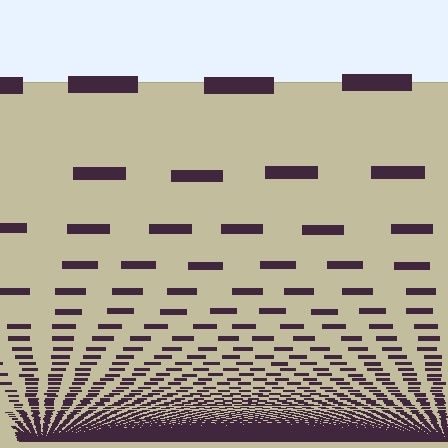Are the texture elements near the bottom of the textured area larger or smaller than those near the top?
Smaller. The gradient is inverted — elements near the bottom are smaller and denser.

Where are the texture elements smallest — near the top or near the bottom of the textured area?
Near the bottom.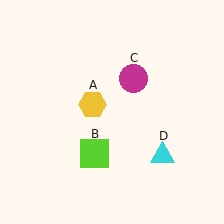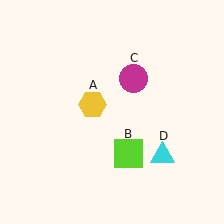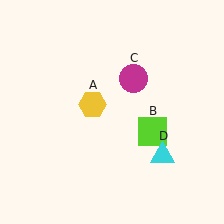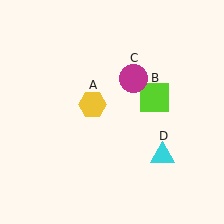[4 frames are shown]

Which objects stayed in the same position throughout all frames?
Yellow hexagon (object A) and magenta circle (object C) and cyan triangle (object D) remained stationary.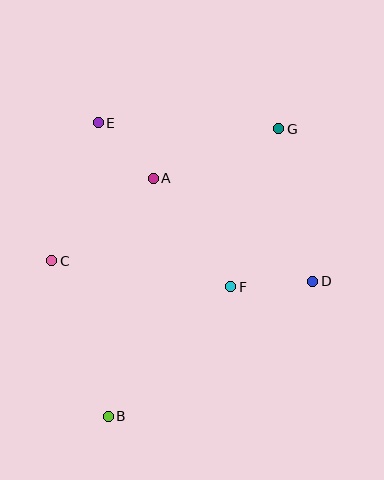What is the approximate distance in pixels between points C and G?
The distance between C and G is approximately 262 pixels.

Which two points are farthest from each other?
Points B and G are farthest from each other.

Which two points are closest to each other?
Points A and E are closest to each other.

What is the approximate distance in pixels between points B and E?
The distance between B and E is approximately 293 pixels.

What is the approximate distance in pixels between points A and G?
The distance between A and G is approximately 135 pixels.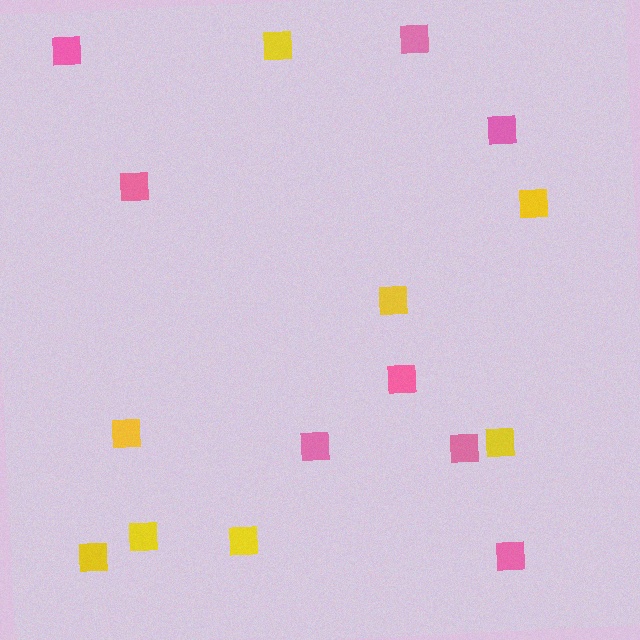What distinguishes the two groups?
There are 2 groups: one group of yellow squares (8) and one group of pink squares (8).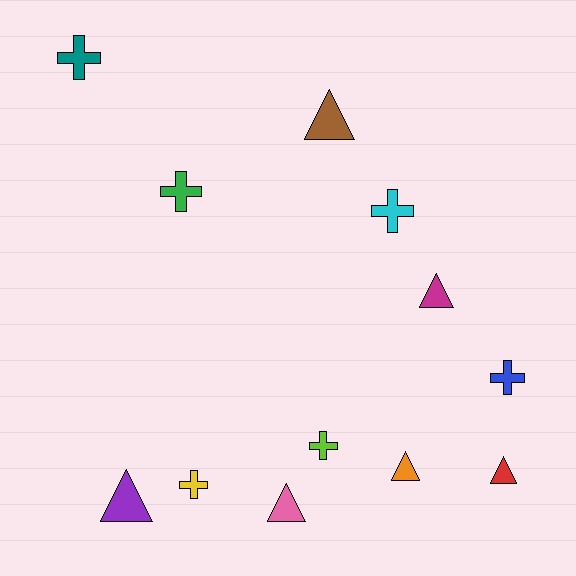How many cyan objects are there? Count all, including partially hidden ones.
There is 1 cyan object.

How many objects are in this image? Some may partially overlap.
There are 12 objects.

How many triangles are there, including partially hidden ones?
There are 6 triangles.